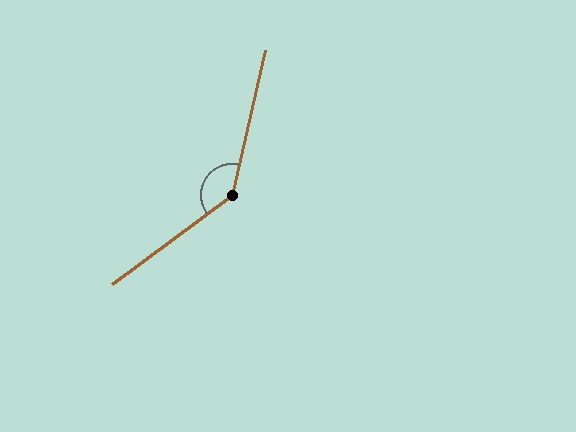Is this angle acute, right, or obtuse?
It is obtuse.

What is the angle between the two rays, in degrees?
Approximately 140 degrees.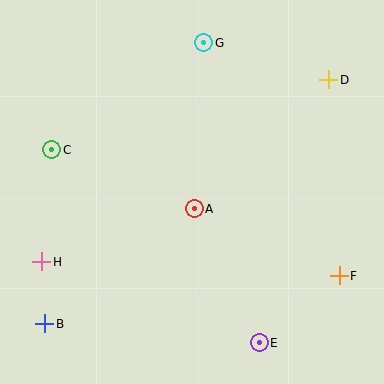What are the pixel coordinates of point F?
Point F is at (339, 276).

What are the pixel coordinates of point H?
Point H is at (42, 262).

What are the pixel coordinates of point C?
Point C is at (52, 150).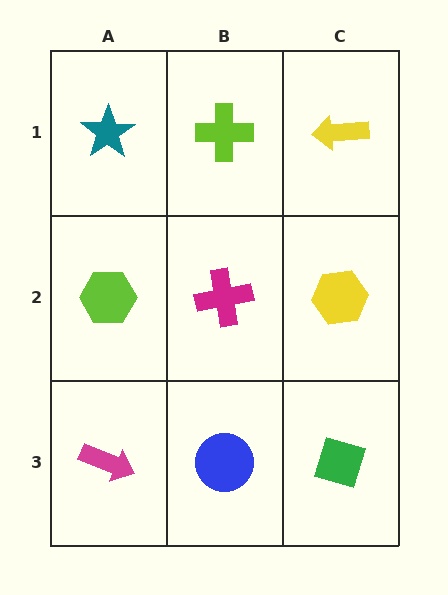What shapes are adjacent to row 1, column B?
A magenta cross (row 2, column B), a teal star (row 1, column A), a yellow arrow (row 1, column C).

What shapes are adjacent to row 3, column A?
A lime hexagon (row 2, column A), a blue circle (row 3, column B).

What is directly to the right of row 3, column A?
A blue circle.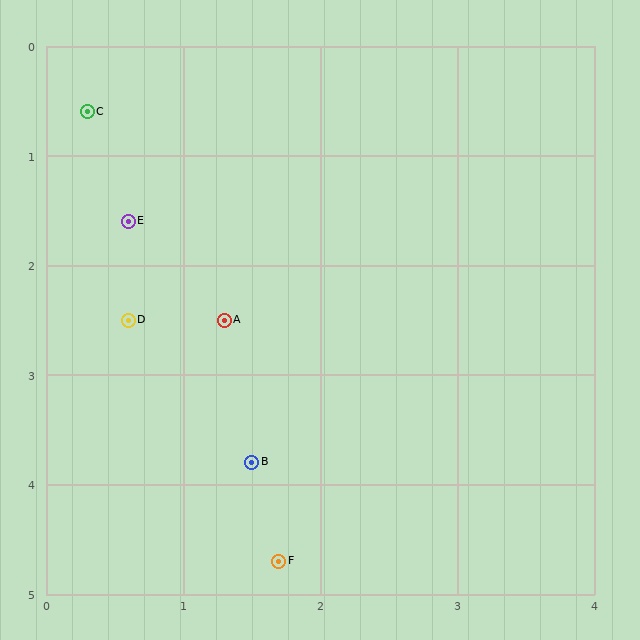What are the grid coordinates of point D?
Point D is at approximately (0.6, 2.5).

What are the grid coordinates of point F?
Point F is at approximately (1.7, 4.7).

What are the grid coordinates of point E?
Point E is at approximately (0.6, 1.6).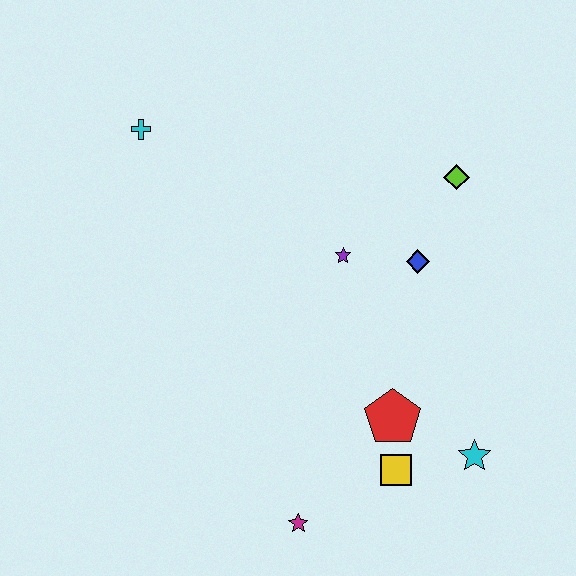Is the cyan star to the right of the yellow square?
Yes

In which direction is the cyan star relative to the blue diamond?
The cyan star is below the blue diamond.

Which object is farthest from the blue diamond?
The cyan cross is farthest from the blue diamond.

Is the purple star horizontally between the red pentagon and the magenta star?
Yes